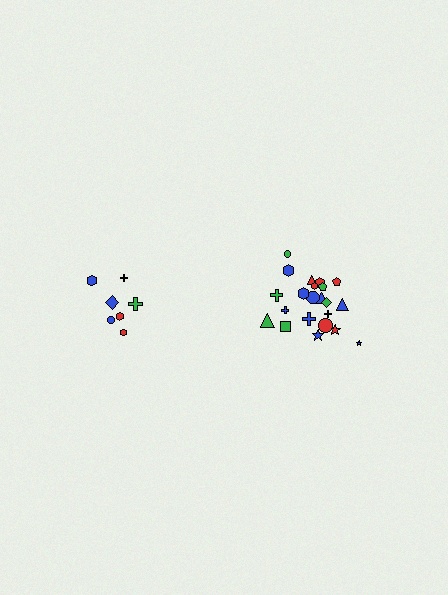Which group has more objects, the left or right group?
The right group.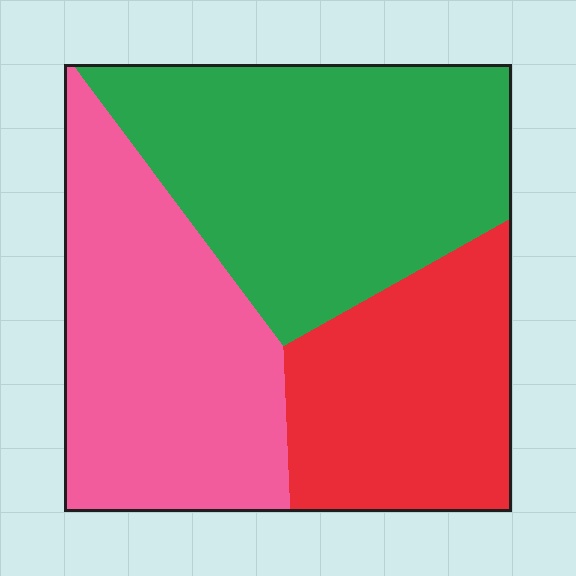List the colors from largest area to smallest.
From largest to smallest: green, pink, red.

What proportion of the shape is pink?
Pink covers 34% of the shape.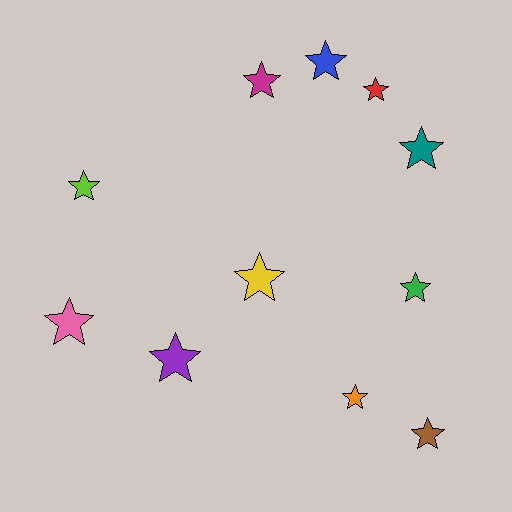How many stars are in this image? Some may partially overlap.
There are 11 stars.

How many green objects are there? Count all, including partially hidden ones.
There is 1 green object.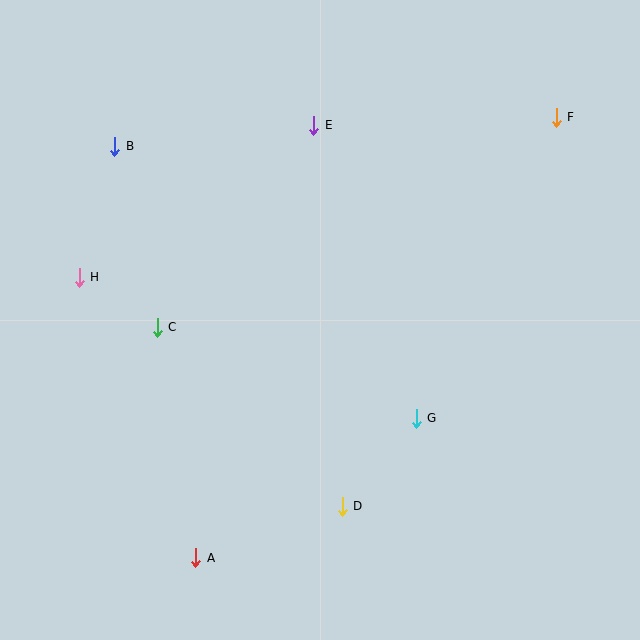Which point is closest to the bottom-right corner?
Point G is closest to the bottom-right corner.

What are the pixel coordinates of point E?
Point E is at (314, 125).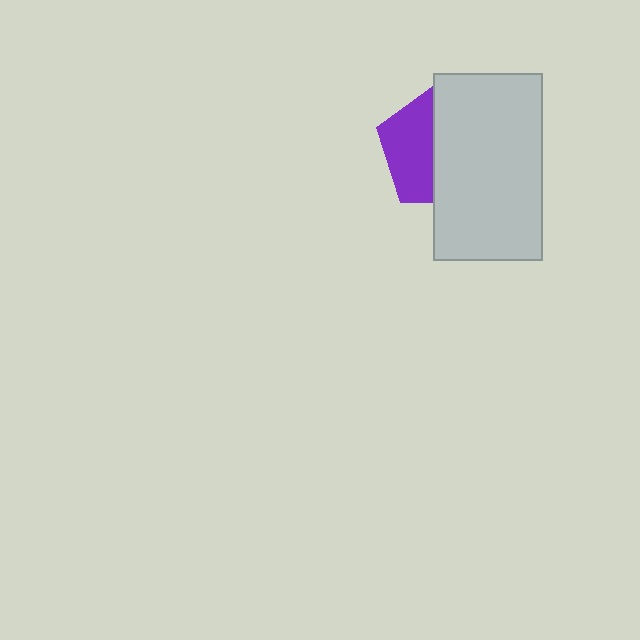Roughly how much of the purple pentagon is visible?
A small part of it is visible (roughly 43%).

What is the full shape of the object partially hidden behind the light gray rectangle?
The partially hidden object is a purple pentagon.